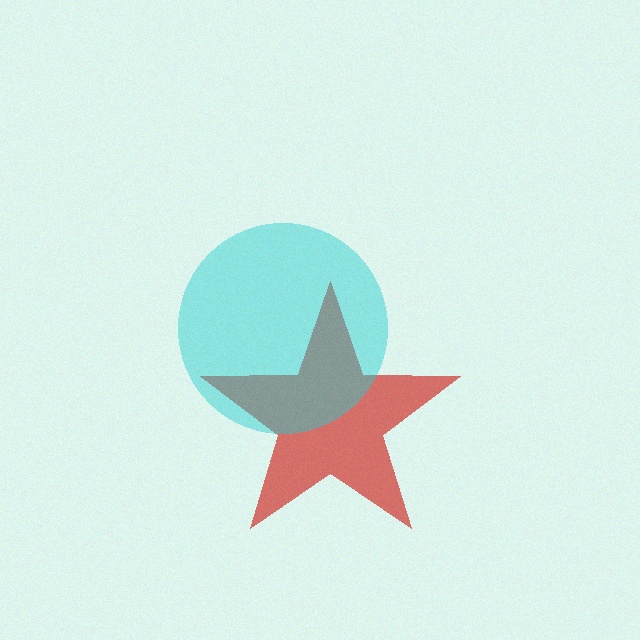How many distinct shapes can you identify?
There are 2 distinct shapes: a red star, a cyan circle.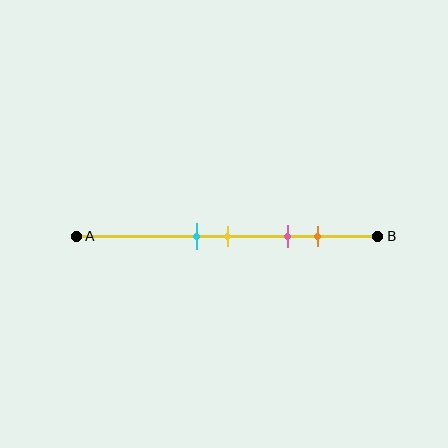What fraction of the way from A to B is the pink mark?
The pink mark is approximately 70% (0.7) of the way from A to B.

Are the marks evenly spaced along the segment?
No, the marks are not evenly spaced.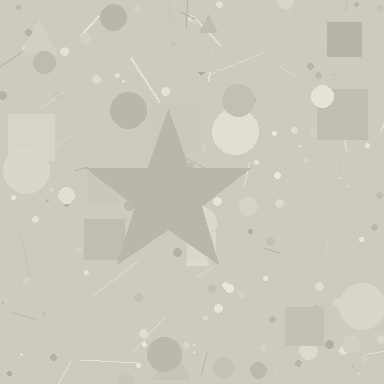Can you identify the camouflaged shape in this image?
The camouflaged shape is a star.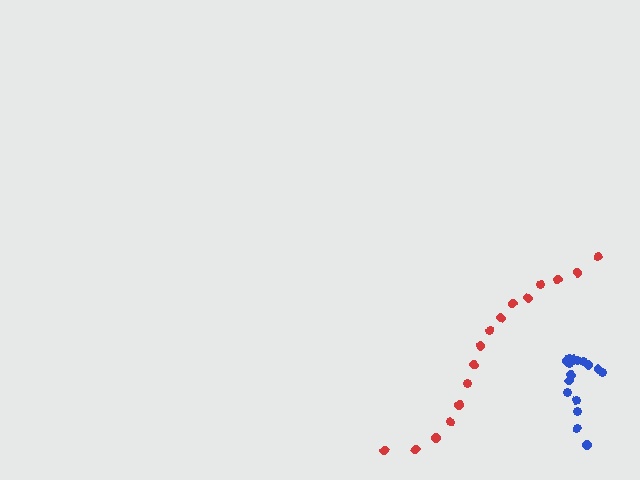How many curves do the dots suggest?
There are 2 distinct paths.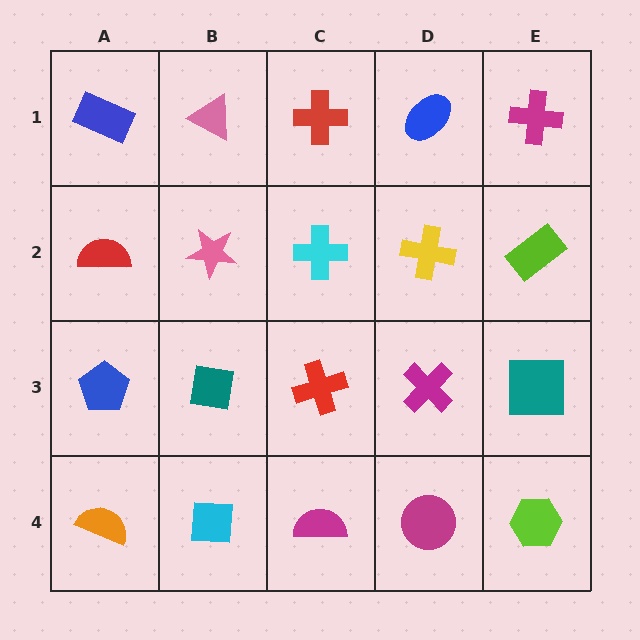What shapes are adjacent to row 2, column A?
A blue rectangle (row 1, column A), a blue pentagon (row 3, column A), a pink star (row 2, column B).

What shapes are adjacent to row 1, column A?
A red semicircle (row 2, column A), a pink triangle (row 1, column B).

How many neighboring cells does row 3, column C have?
4.